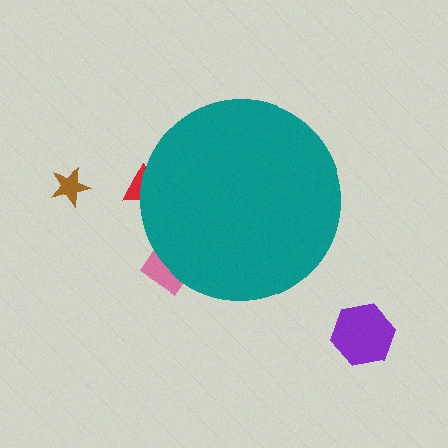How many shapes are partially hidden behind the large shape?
2 shapes are partially hidden.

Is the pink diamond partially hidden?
Yes, the pink diamond is partially hidden behind the teal circle.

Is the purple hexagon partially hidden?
No, the purple hexagon is fully visible.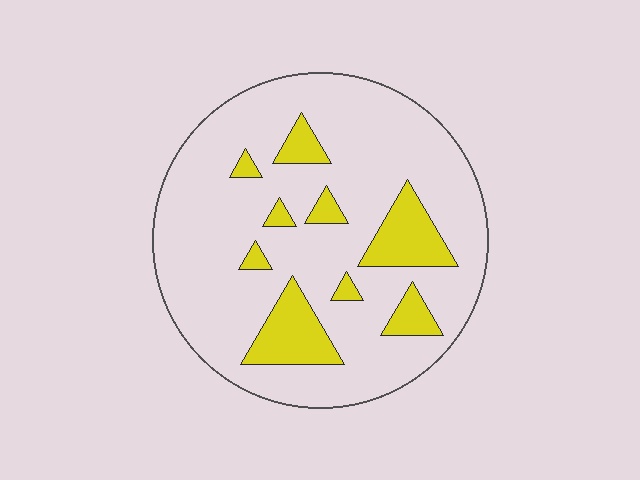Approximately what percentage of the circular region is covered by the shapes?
Approximately 20%.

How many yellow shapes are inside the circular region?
9.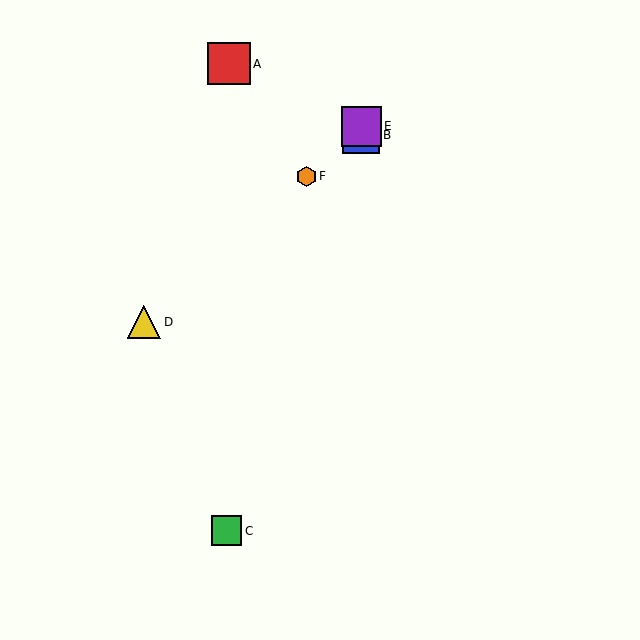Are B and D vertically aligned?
No, B is at x≈361 and D is at x≈144.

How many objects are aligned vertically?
2 objects (B, E) are aligned vertically.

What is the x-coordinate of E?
Object E is at x≈361.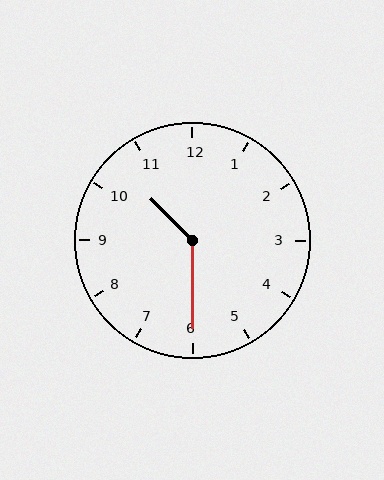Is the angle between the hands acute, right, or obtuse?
It is obtuse.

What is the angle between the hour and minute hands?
Approximately 135 degrees.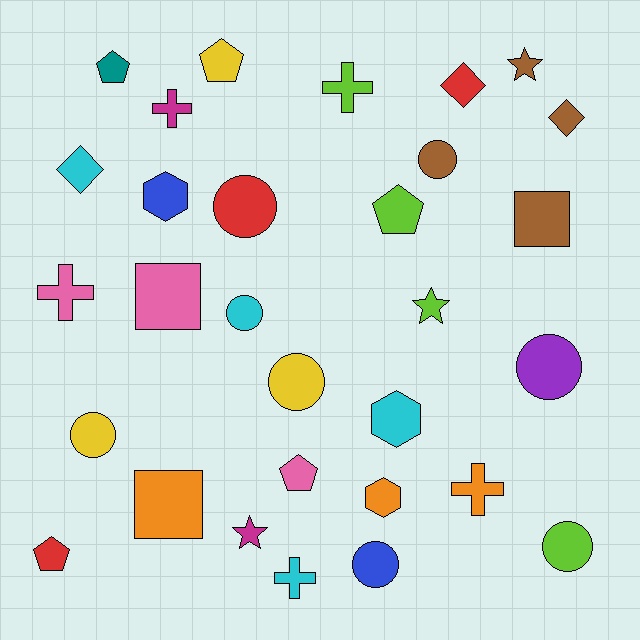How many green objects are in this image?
There are no green objects.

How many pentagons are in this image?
There are 5 pentagons.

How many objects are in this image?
There are 30 objects.